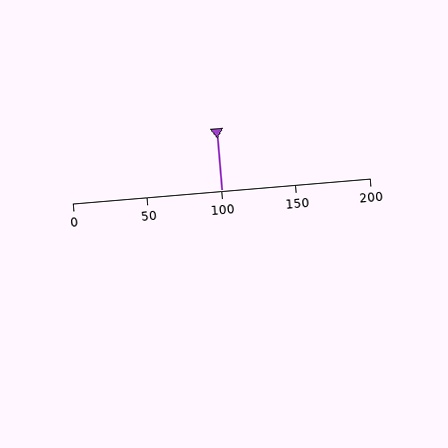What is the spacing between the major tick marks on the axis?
The major ticks are spaced 50 apart.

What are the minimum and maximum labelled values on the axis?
The axis runs from 0 to 200.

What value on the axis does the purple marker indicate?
The marker indicates approximately 100.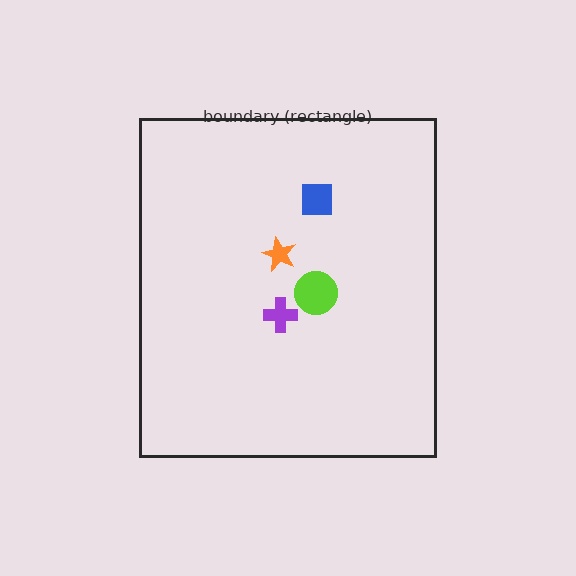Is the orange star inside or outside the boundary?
Inside.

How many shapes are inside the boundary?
4 inside, 0 outside.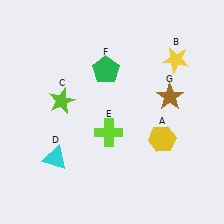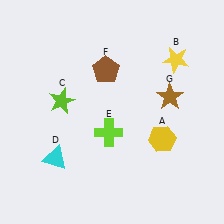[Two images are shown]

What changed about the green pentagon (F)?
In Image 1, F is green. In Image 2, it changed to brown.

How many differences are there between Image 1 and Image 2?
There is 1 difference between the two images.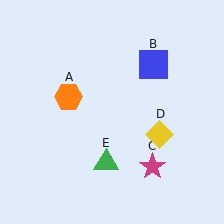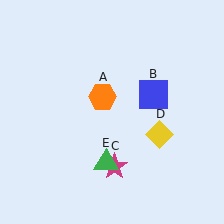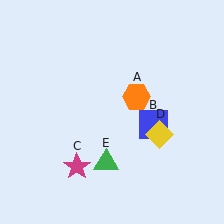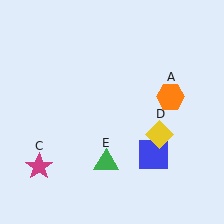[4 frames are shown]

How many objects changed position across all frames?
3 objects changed position: orange hexagon (object A), blue square (object B), magenta star (object C).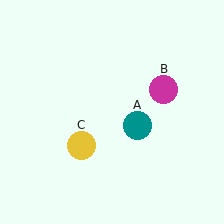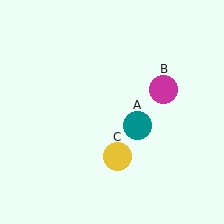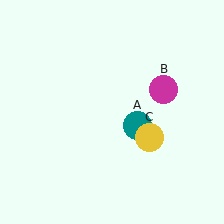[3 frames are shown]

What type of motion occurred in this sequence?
The yellow circle (object C) rotated counterclockwise around the center of the scene.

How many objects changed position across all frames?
1 object changed position: yellow circle (object C).